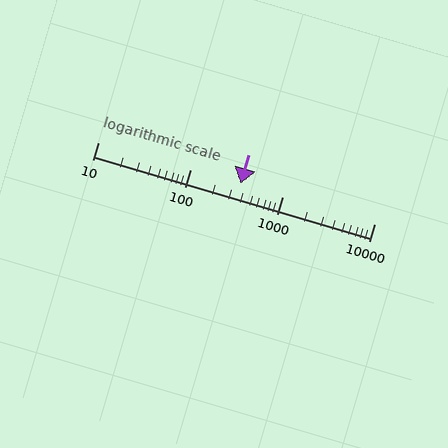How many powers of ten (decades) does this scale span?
The scale spans 3 decades, from 10 to 10000.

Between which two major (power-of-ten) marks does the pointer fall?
The pointer is between 100 and 1000.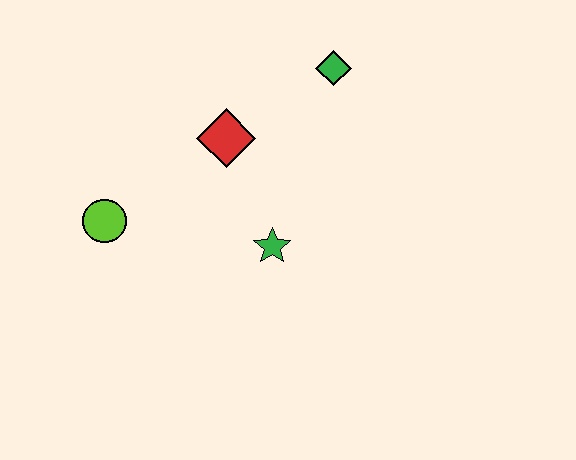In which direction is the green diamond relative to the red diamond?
The green diamond is to the right of the red diamond.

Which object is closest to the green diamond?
The red diamond is closest to the green diamond.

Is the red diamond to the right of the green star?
No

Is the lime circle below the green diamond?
Yes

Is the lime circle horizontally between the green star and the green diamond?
No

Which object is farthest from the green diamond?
The lime circle is farthest from the green diamond.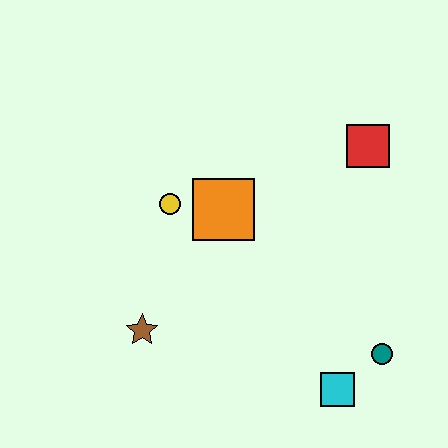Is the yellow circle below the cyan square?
No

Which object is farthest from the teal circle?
The yellow circle is farthest from the teal circle.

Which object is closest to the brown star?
The yellow circle is closest to the brown star.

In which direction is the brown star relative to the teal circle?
The brown star is to the left of the teal circle.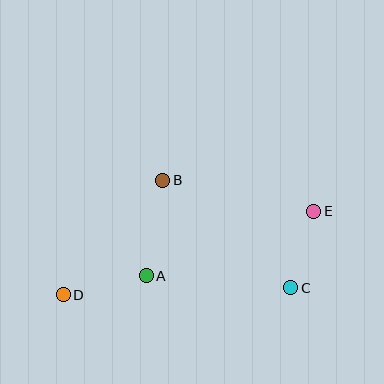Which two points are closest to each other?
Points C and E are closest to each other.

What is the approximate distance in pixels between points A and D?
The distance between A and D is approximately 85 pixels.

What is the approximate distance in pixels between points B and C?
The distance between B and C is approximately 167 pixels.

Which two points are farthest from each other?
Points D and E are farthest from each other.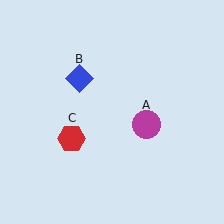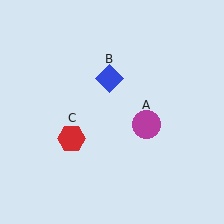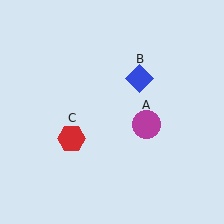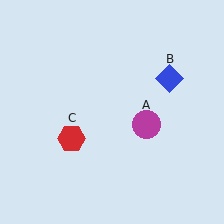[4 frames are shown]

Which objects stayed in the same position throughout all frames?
Magenta circle (object A) and red hexagon (object C) remained stationary.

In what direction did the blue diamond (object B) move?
The blue diamond (object B) moved right.